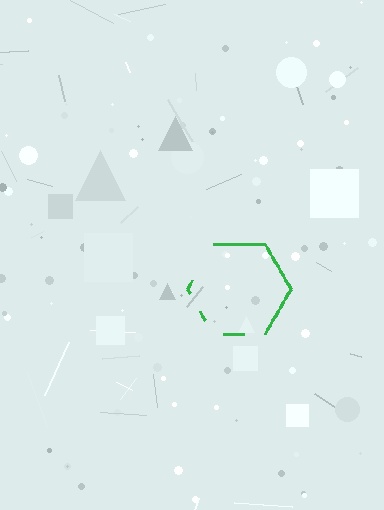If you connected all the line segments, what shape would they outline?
They would outline a hexagon.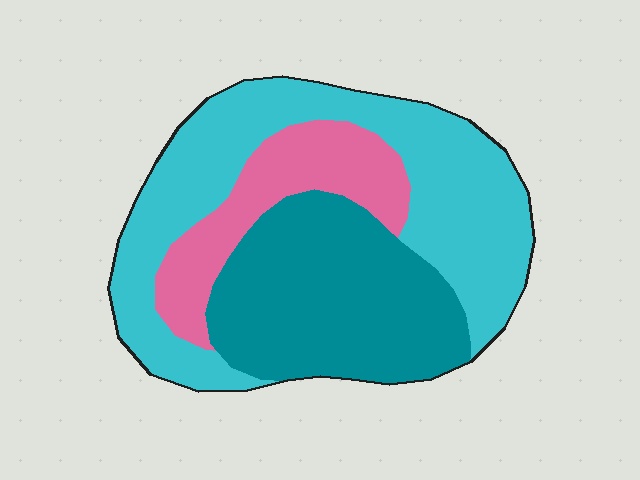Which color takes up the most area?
Cyan, at roughly 45%.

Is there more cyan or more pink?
Cyan.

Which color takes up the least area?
Pink, at roughly 20%.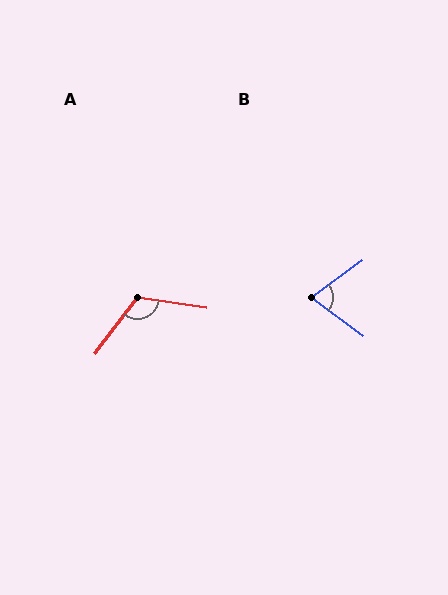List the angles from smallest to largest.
B (73°), A (119°).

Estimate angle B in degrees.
Approximately 73 degrees.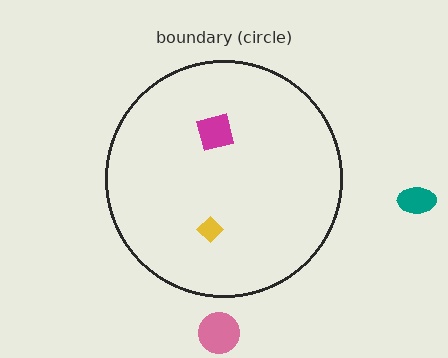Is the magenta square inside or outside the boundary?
Inside.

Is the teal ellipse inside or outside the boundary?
Outside.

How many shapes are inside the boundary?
2 inside, 2 outside.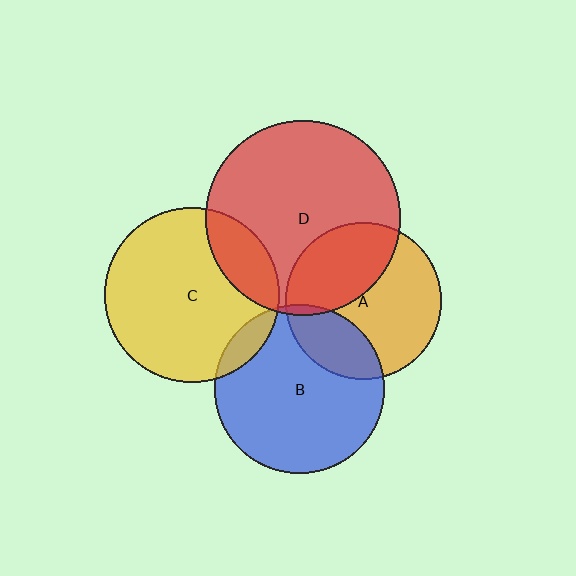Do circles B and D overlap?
Yes.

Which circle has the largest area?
Circle D (red).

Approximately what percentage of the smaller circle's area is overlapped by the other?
Approximately 5%.